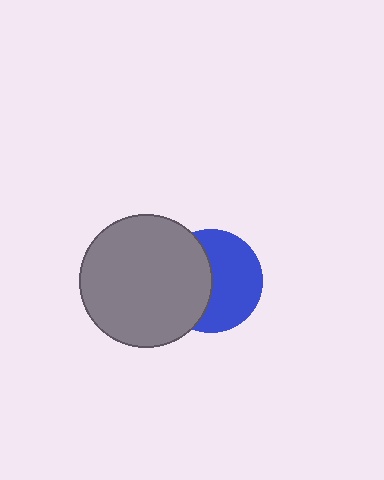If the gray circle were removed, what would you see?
You would see the complete blue circle.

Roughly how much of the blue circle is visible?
About half of it is visible (roughly 56%).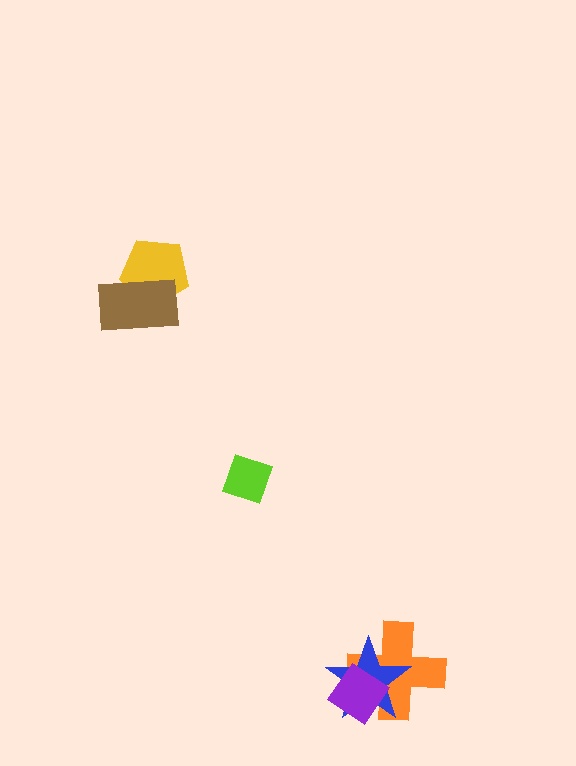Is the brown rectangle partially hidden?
No, no other shape covers it.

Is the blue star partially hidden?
Yes, it is partially covered by another shape.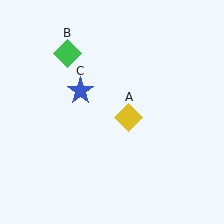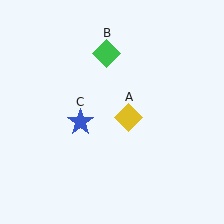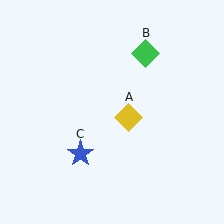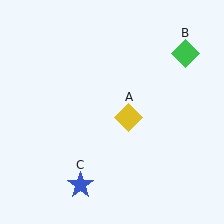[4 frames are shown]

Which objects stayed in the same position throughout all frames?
Yellow diamond (object A) remained stationary.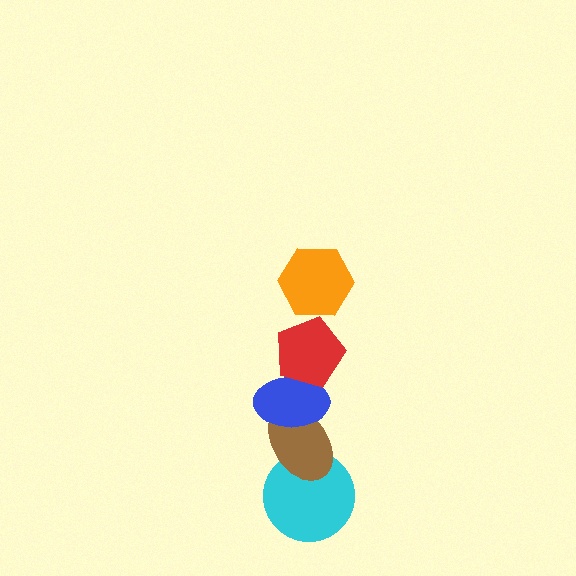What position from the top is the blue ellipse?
The blue ellipse is 3rd from the top.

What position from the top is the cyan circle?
The cyan circle is 5th from the top.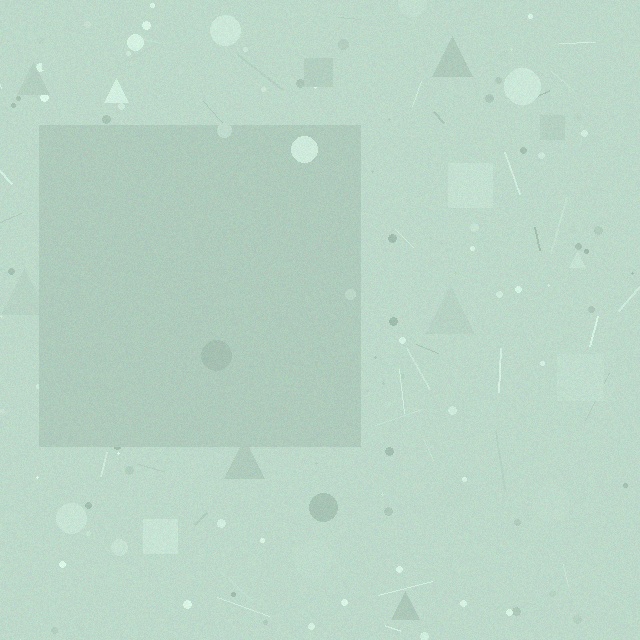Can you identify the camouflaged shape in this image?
The camouflaged shape is a square.